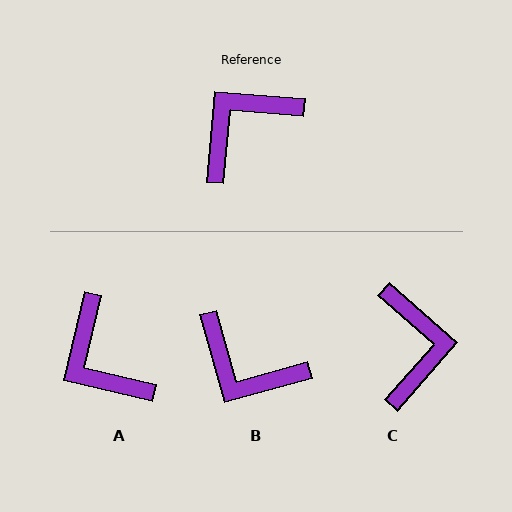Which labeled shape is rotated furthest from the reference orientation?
C, about 127 degrees away.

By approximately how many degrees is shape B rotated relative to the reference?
Approximately 110 degrees counter-clockwise.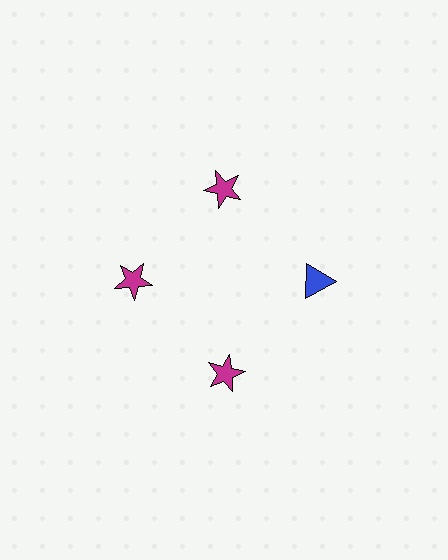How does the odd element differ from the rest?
It differs in both color (blue instead of magenta) and shape (triangle instead of star).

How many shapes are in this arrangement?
There are 4 shapes arranged in a ring pattern.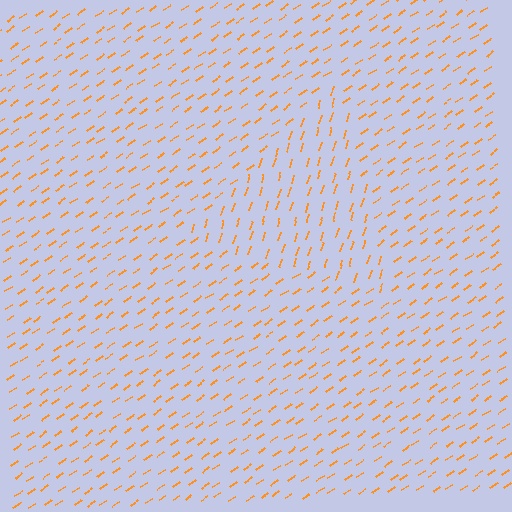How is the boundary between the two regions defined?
The boundary is defined purely by a change in line orientation (approximately 39 degrees difference). All lines are the same color and thickness.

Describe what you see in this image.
The image is filled with small orange line segments. A triangle region in the image has lines oriented differently from the surrounding lines, creating a visible texture boundary.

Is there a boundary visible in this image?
Yes, there is a texture boundary formed by a change in line orientation.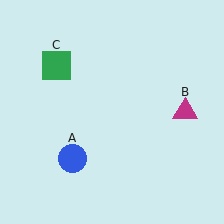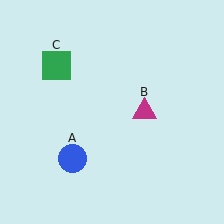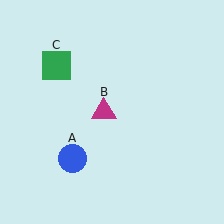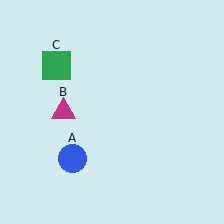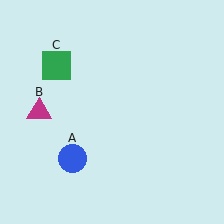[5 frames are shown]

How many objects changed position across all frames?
1 object changed position: magenta triangle (object B).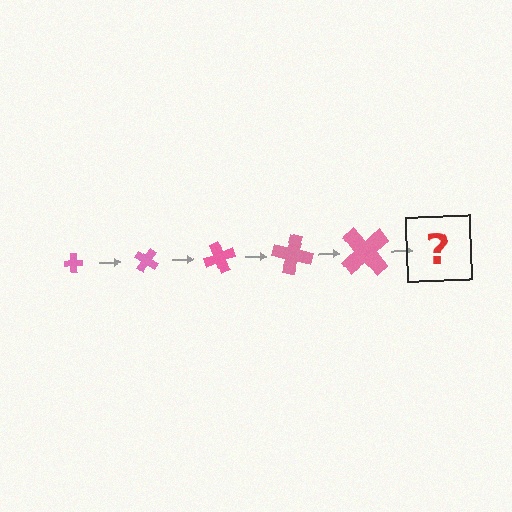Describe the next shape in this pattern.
It should be a cross, larger than the previous one and rotated 175 degrees from the start.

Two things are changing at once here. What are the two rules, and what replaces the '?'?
The two rules are that the cross grows larger each step and it rotates 35 degrees each step. The '?' should be a cross, larger than the previous one and rotated 175 degrees from the start.